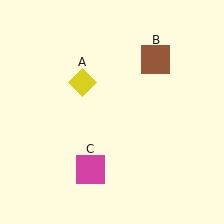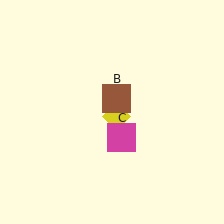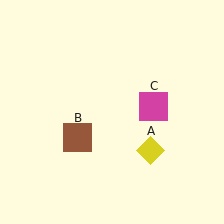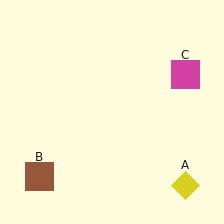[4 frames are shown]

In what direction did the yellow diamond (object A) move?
The yellow diamond (object A) moved down and to the right.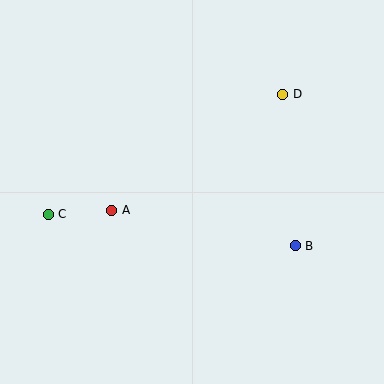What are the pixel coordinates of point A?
Point A is at (112, 210).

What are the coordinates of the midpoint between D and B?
The midpoint between D and B is at (289, 170).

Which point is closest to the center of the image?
Point A at (112, 210) is closest to the center.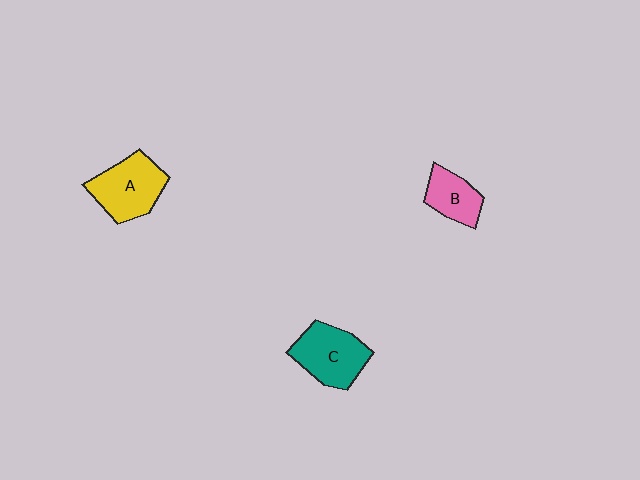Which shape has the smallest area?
Shape B (pink).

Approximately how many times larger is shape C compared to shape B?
Approximately 1.5 times.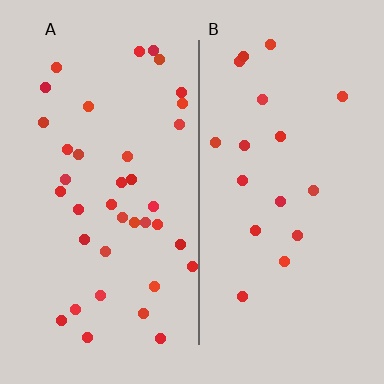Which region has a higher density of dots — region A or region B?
A (the left).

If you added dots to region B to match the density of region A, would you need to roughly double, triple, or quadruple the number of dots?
Approximately double.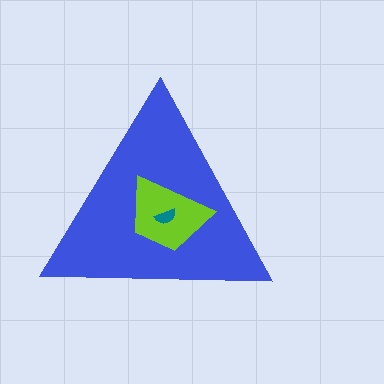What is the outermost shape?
The blue triangle.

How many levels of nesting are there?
3.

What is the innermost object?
The teal semicircle.